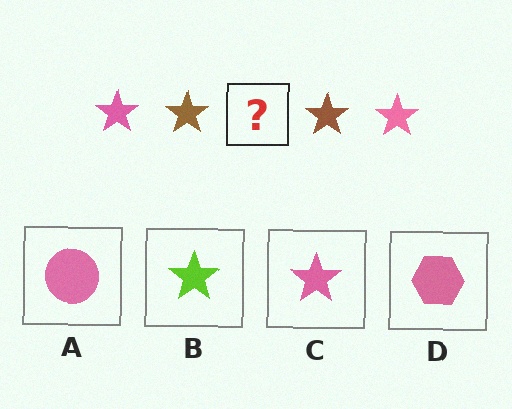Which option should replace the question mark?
Option C.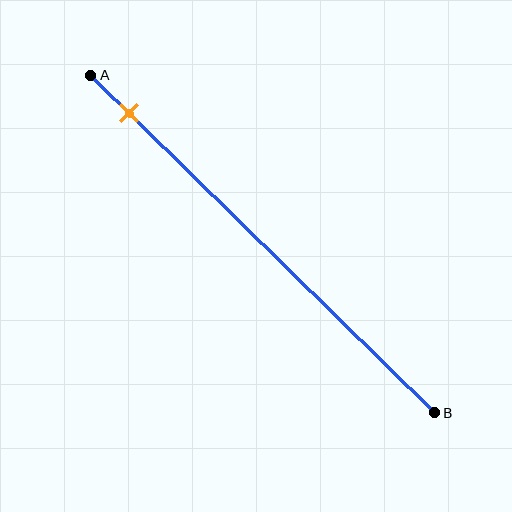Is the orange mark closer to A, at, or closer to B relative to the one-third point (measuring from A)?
The orange mark is closer to point A than the one-third point of segment AB.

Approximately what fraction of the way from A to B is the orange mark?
The orange mark is approximately 10% of the way from A to B.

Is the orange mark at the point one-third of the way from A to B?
No, the mark is at about 10% from A, not at the 33% one-third point.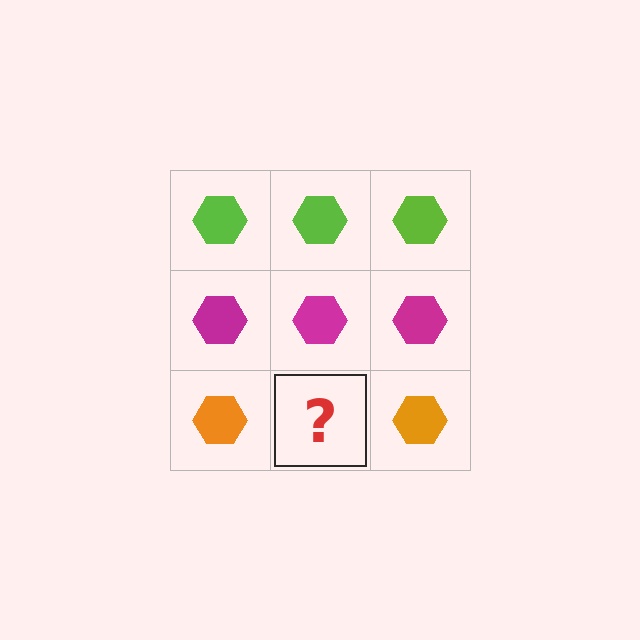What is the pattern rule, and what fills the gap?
The rule is that each row has a consistent color. The gap should be filled with an orange hexagon.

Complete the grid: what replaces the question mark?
The question mark should be replaced with an orange hexagon.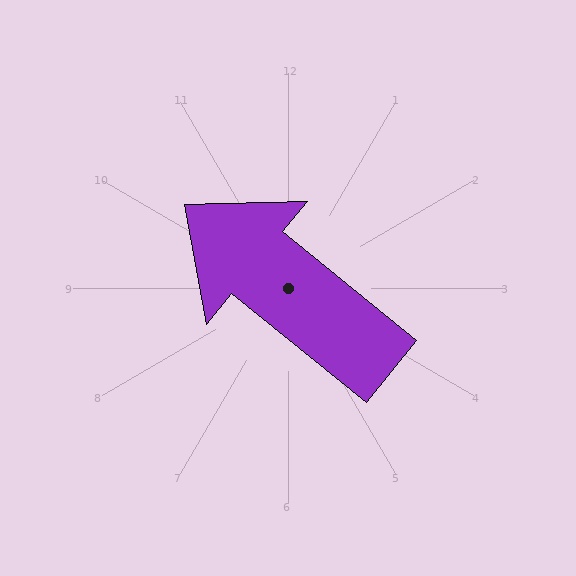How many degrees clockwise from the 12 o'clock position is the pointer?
Approximately 309 degrees.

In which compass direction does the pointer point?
Northwest.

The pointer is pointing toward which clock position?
Roughly 10 o'clock.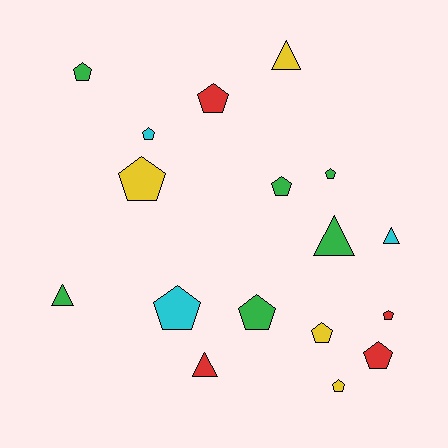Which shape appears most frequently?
Pentagon, with 12 objects.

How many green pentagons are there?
There are 4 green pentagons.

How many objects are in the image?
There are 17 objects.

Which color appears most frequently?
Green, with 6 objects.